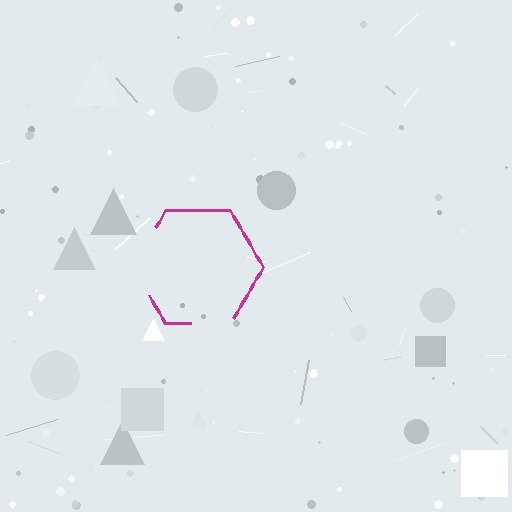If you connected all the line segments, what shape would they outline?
They would outline a hexagon.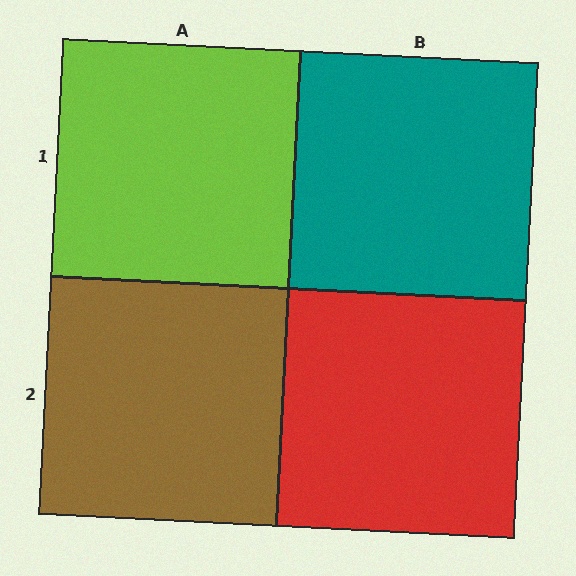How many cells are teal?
1 cell is teal.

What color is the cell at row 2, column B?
Red.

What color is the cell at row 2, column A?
Brown.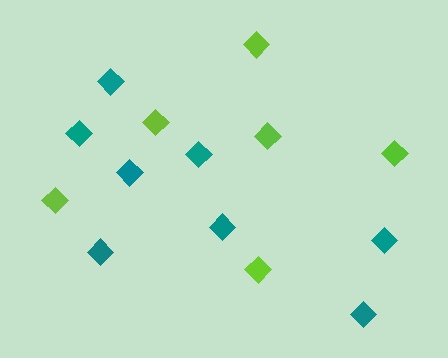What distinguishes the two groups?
There are 2 groups: one group of lime diamonds (6) and one group of teal diamonds (8).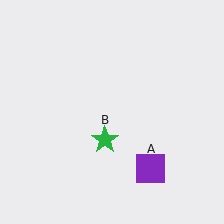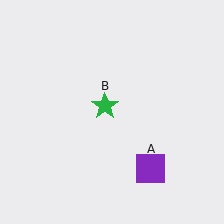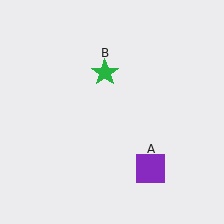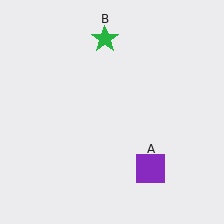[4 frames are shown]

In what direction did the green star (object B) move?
The green star (object B) moved up.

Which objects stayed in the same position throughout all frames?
Purple square (object A) remained stationary.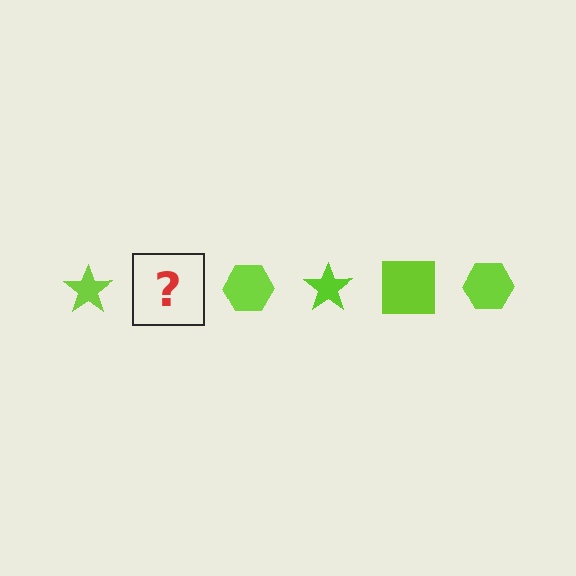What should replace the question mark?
The question mark should be replaced with a lime square.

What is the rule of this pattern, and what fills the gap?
The rule is that the pattern cycles through star, square, hexagon shapes in lime. The gap should be filled with a lime square.